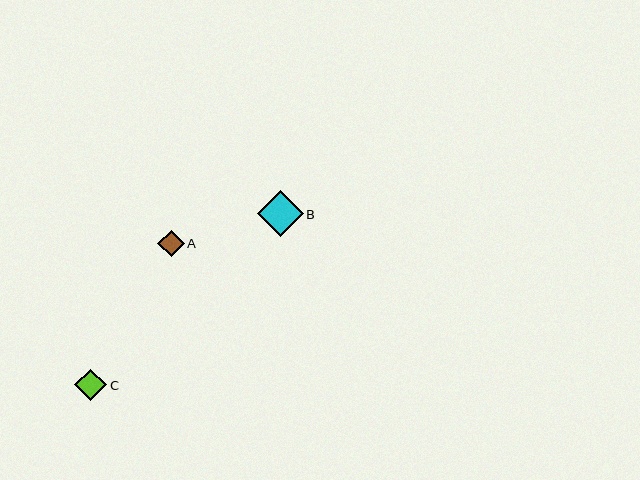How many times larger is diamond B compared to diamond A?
Diamond B is approximately 1.7 times the size of diamond A.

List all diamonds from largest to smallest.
From largest to smallest: B, C, A.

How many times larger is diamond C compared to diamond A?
Diamond C is approximately 1.2 times the size of diamond A.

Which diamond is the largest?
Diamond B is the largest with a size of approximately 46 pixels.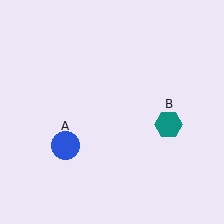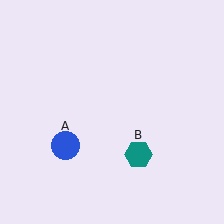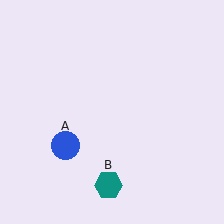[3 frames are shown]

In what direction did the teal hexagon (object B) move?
The teal hexagon (object B) moved down and to the left.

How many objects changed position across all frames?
1 object changed position: teal hexagon (object B).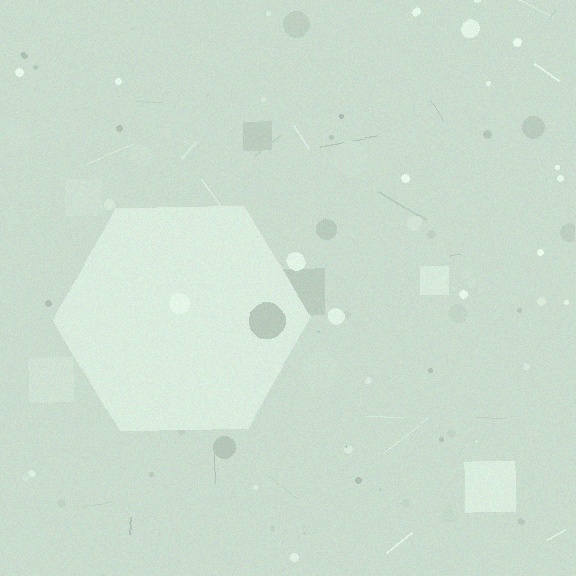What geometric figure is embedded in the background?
A hexagon is embedded in the background.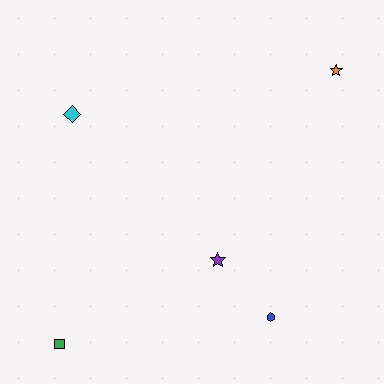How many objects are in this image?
There are 5 objects.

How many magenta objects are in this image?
There are no magenta objects.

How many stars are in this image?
There are 2 stars.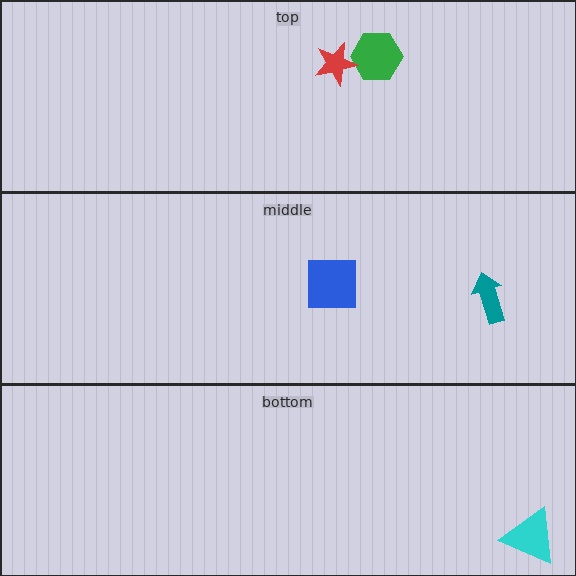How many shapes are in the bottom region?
1.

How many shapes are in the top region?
2.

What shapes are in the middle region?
The blue square, the teal arrow.